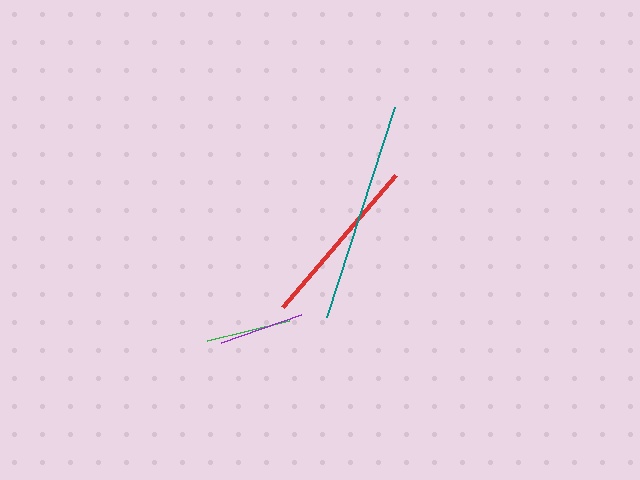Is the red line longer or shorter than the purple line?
The red line is longer than the purple line.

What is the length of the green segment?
The green segment is approximately 84 pixels long.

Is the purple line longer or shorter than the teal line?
The teal line is longer than the purple line.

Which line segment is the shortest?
The green line is the shortest at approximately 84 pixels.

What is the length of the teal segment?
The teal segment is approximately 220 pixels long.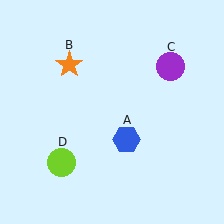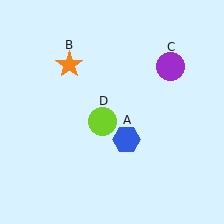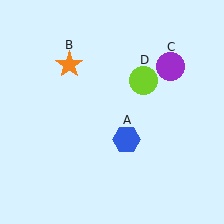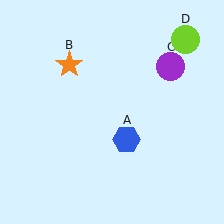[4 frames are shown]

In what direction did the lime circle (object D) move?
The lime circle (object D) moved up and to the right.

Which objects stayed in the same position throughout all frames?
Blue hexagon (object A) and orange star (object B) and purple circle (object C) remained stationary.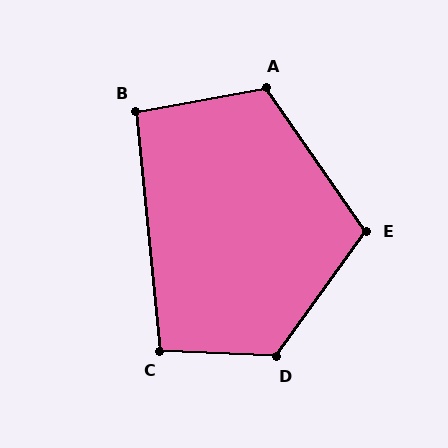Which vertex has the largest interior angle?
D, at approximately 123 degrees.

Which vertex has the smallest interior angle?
B, at approximately 95 degrees.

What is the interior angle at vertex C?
Approximately 98 degrees (obtuse).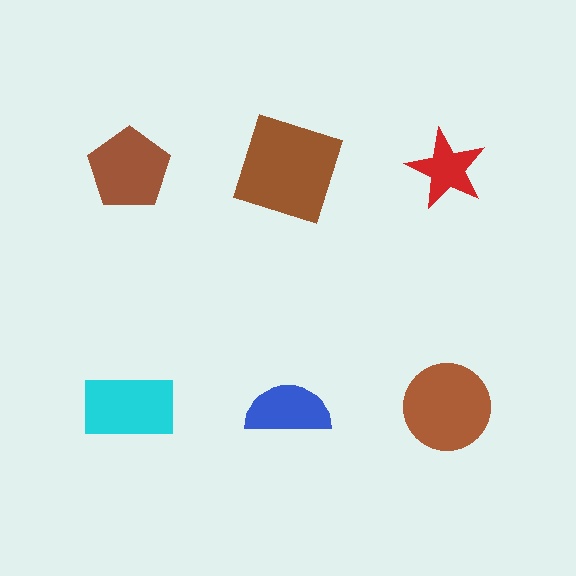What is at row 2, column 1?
A cyan rectangle.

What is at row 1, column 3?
A red star.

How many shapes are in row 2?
3 shapes.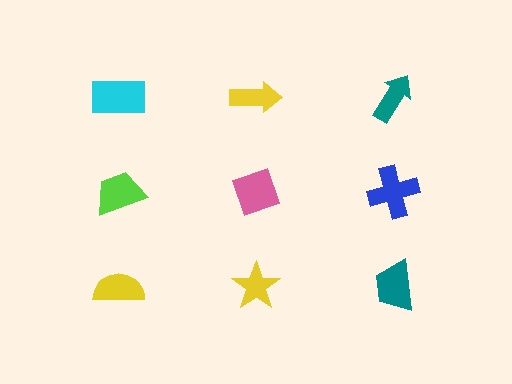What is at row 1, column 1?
A cyan rectangle.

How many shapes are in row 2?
3 shapes.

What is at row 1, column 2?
A yellow arrow.